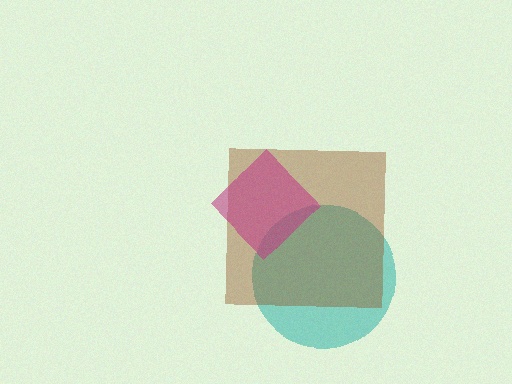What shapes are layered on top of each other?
The layered shapes are: a teal circle, a brown square, a magenta diamond.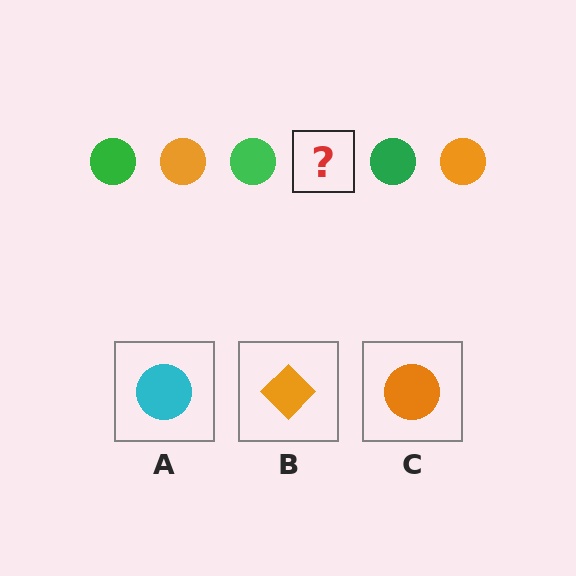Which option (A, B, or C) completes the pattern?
C.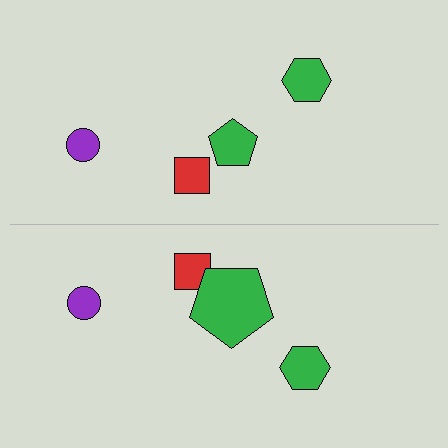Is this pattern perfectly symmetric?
No, the pattern is not perfectly symmetric. The green pentagon on the bottom side has a different size than its mirror counterpart.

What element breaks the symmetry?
The green pentagon on the bottom side has a different size than its mirror counterpart.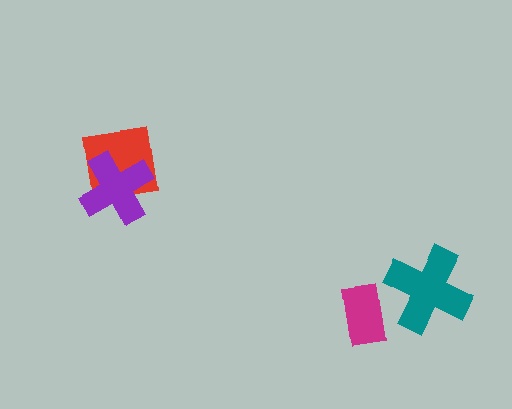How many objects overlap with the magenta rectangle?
0 objects overlap with the magenta rectangle.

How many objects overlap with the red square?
1 object overlaps with the red square.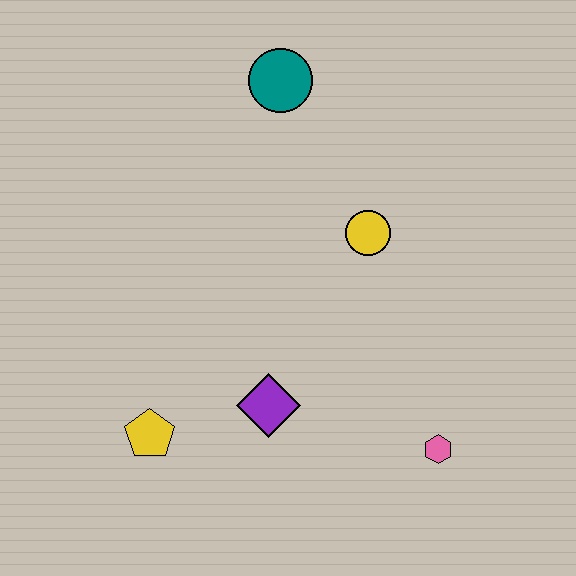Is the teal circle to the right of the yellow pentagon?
Yes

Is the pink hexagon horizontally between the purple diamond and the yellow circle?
No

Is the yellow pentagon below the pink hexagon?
No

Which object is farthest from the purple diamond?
The teal circle is farthest from the purple diamond.